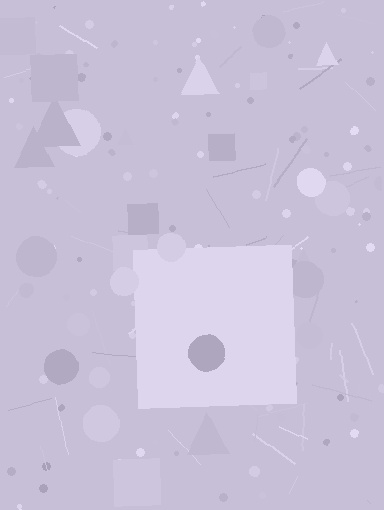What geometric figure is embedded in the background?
A square is embedded in the background.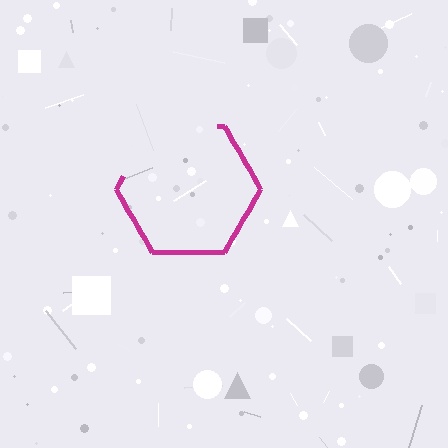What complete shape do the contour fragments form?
The contour fragments form a hexagon.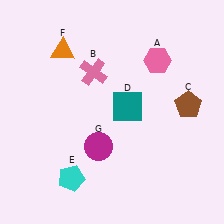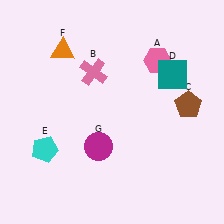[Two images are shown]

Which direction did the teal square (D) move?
The teal square (D) moved right.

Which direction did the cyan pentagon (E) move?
The cyan pentagon (E) moved up.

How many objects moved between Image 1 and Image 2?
2 objects moved between the two images.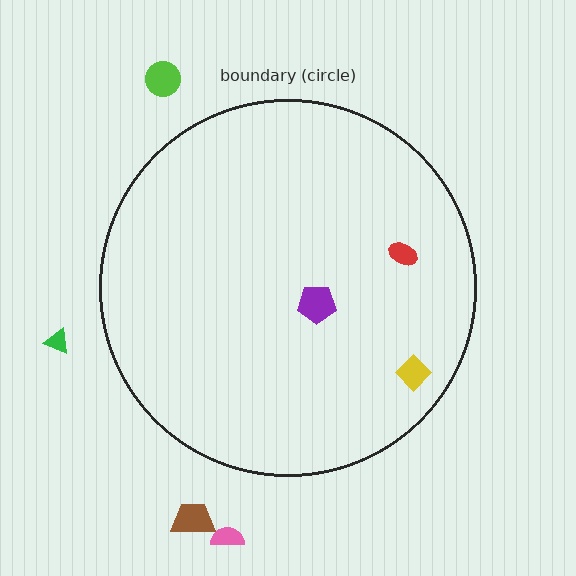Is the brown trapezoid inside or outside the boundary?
Outside.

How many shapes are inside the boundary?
3 inside, 4 outside.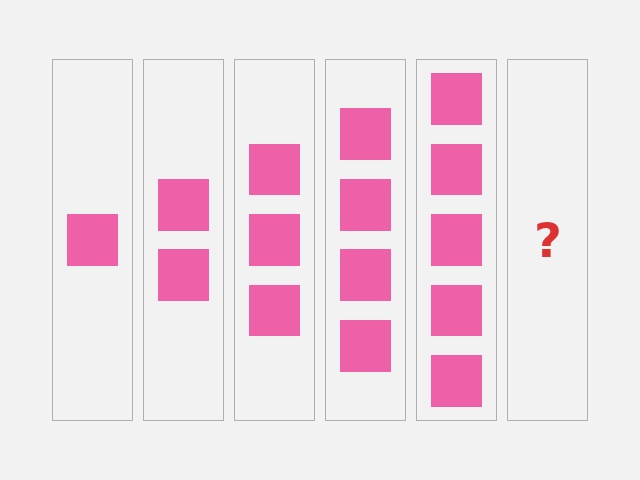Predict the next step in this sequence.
The next step is 6 squares.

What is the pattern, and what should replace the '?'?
The pattern is that each step adds one more square. The '?' should be 6 squares.